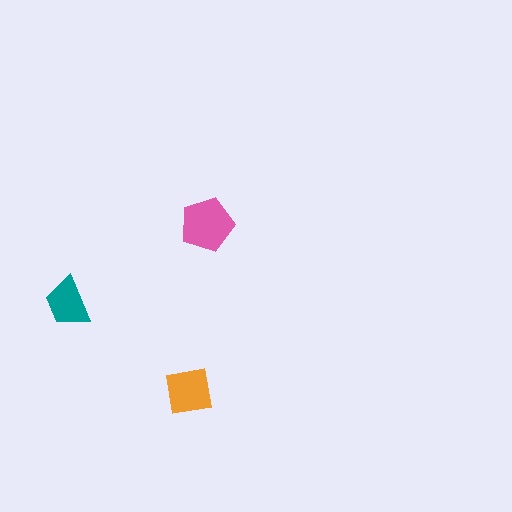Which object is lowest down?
The orange square is bottommost.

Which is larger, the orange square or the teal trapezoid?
The orange square.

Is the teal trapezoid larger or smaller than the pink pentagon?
Smaller.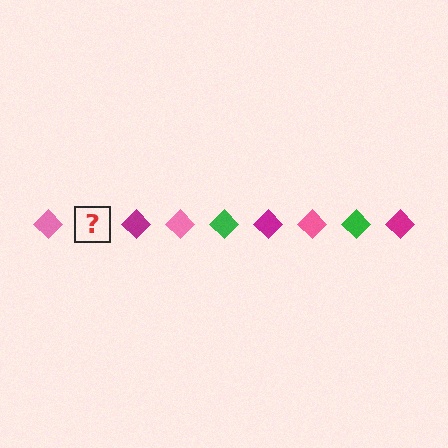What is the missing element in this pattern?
The missing element is a green diamond.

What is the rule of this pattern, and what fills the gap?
The rule is that the pattern cycles through pink, green, magenta diamonds. The gap should be filled with a green diamond.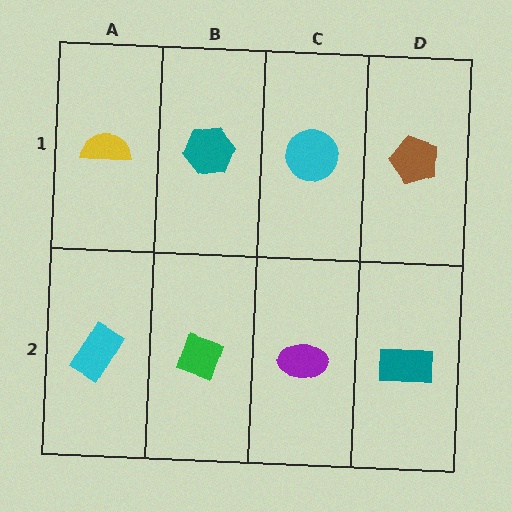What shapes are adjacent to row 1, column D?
A teal rectangle (row 2, column D), a cyan circle (row 1, column C).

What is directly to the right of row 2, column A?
A green diamond.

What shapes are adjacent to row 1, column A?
A cyan rectangle (row 2, column A), a teal hexagon (row 1, column B).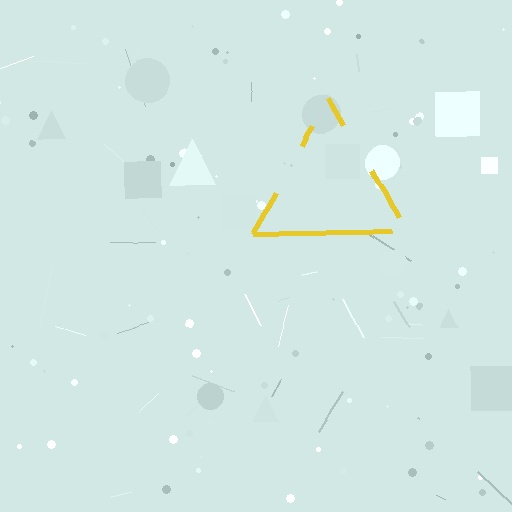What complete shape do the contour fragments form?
The contour fragments form a triangle.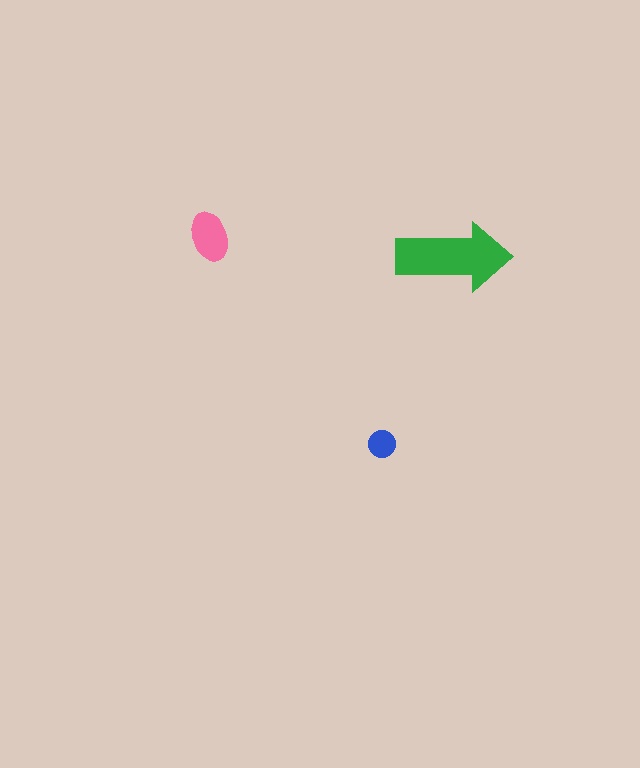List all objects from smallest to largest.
The blue circle, the pink ellipse, the green arrow.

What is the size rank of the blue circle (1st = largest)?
3rd.